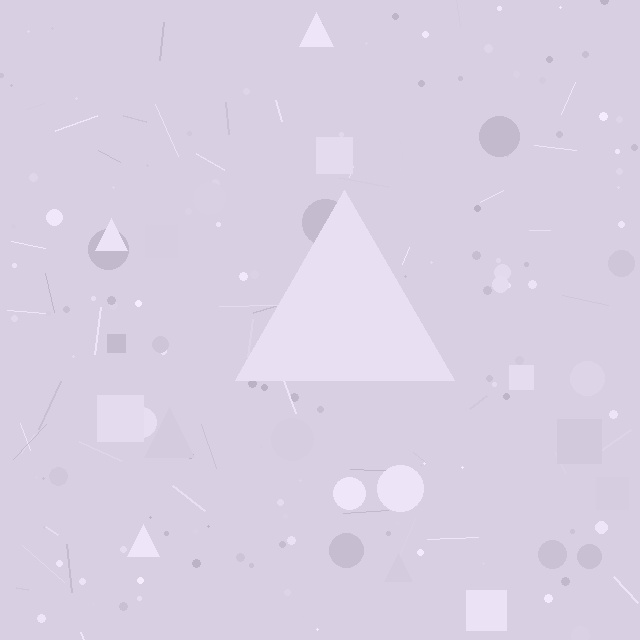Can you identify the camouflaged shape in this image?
The camouflaged shape is a triangle.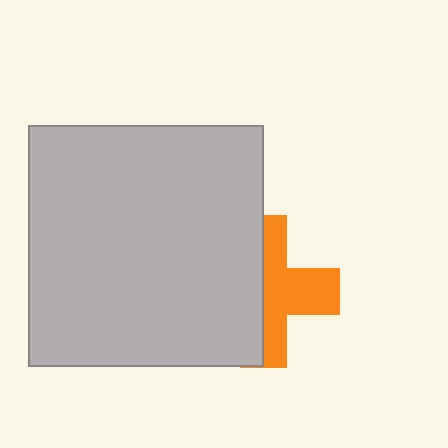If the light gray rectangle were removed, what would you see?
You would see the complete orange cross.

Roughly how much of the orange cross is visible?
About half of it is visible (roughly 50%).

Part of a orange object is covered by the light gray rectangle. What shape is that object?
It is a cross.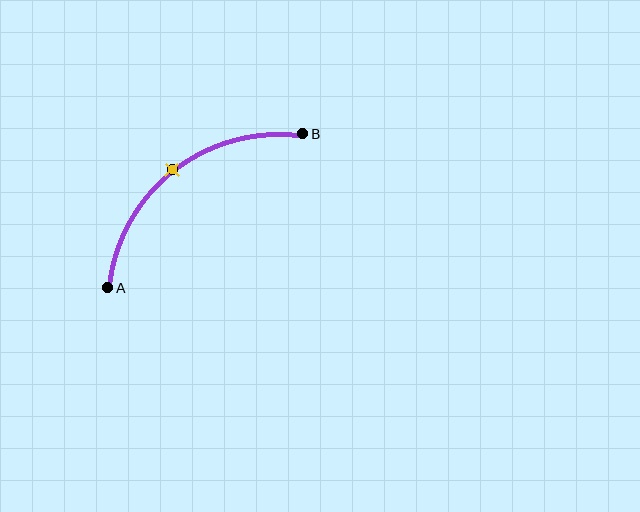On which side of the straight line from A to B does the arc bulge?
The arc bulges above and to the left of the straight line connecting A and B.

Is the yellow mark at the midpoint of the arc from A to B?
Yes. The yellow mark lies on the arc at equal arc-length from both A and B — it is the arc midpoint.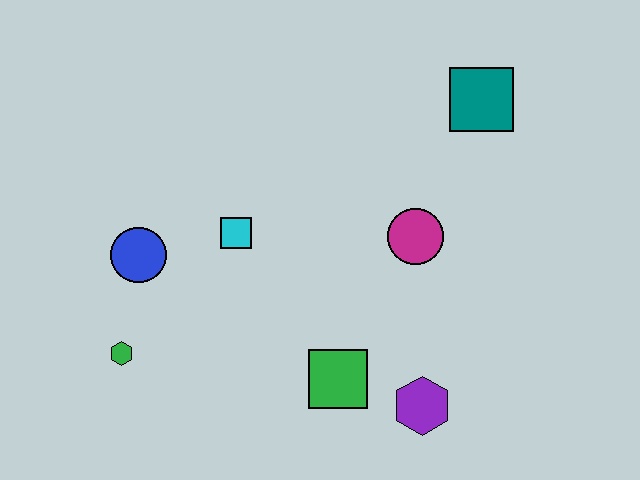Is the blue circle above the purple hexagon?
Yes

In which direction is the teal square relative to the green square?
The teal square is above the green square.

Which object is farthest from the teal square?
The green hexagon is farthest from the teal square.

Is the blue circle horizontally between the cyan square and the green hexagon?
Yes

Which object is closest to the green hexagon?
The blue circle is closest to the green hexagon.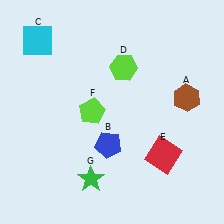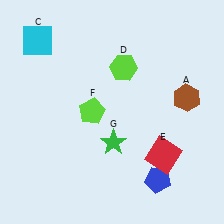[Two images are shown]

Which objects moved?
The objects that moved are: the blue pentagon (B), the green star (G).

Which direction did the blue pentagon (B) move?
The blue pentagon (B) moved right.